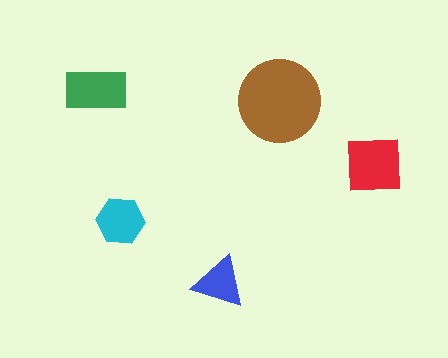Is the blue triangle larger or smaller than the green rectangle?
Smaller.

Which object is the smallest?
The blue triangle.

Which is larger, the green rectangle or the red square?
The red square.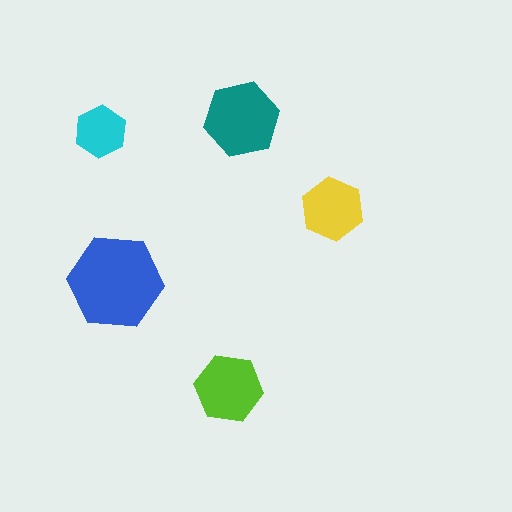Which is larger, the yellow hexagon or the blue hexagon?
The blue one.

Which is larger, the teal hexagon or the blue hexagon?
The blue one.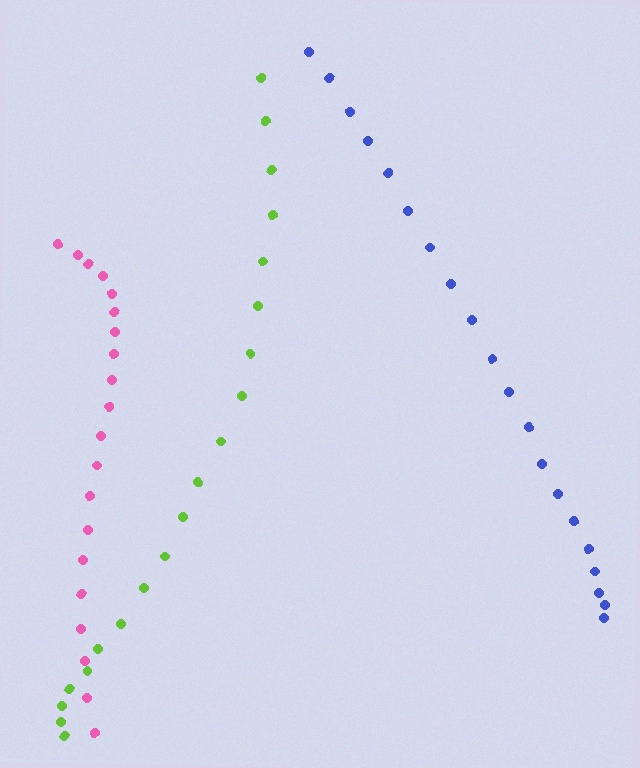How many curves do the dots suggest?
There are 3 distinct paths.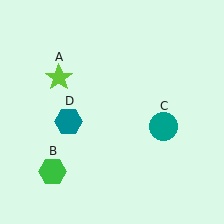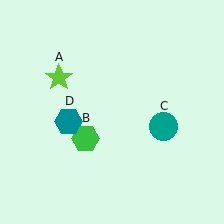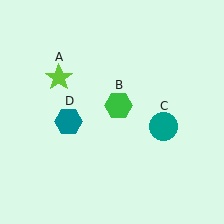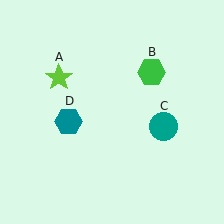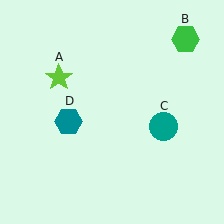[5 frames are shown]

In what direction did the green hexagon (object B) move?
The green hexagon (object B) moved up and to the right.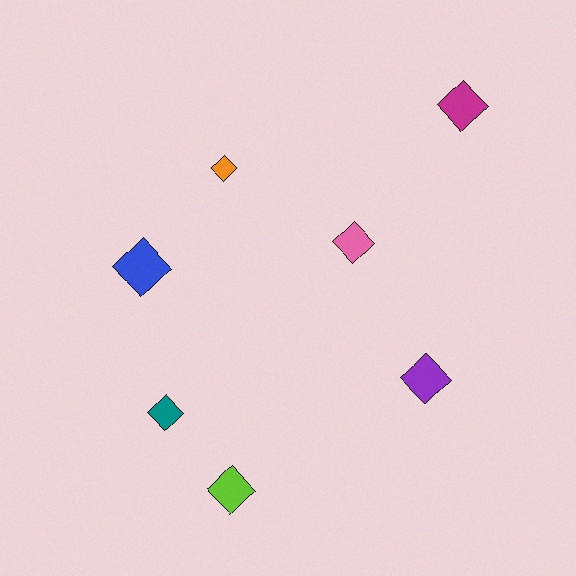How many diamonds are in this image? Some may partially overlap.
There are 7 diamonds.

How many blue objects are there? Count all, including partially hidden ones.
There is 1 blue object.